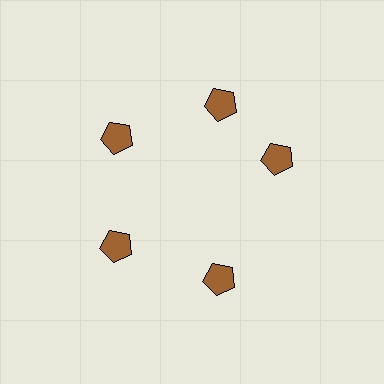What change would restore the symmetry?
The symmetry would be restored by rotating it back into even spacing with its neighbors so that all 5 pentagons sit at equal angles and equal distance from the center.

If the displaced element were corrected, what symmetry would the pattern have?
It would have 5-fold rotational symmetry — the pattern would map onto itself every 72 degrees.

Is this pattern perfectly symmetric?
No. The 5 brown pentagons are arranged in a ring, but one element near the 3 o'clock position is rotated out of alignment along the ring, breaking the 5-fold rotational symmetry.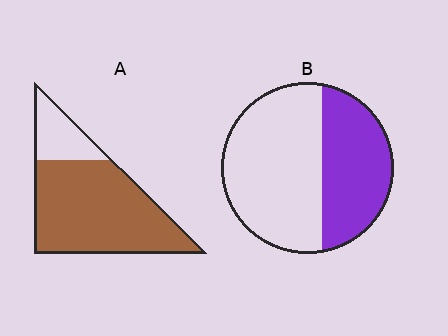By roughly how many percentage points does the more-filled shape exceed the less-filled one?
By roughly 40 percentage points (A over B).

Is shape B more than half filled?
No.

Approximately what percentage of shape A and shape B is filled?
A is approximately 80% and B is approximately 40%.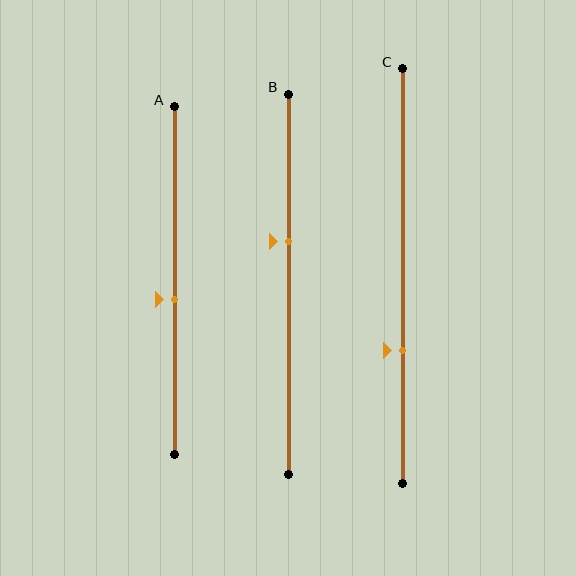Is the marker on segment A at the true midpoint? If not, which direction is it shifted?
No, the marker on segment A is shifted downward by about 5% of the segment length.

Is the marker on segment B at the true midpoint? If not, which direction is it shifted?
No, the marker on segment B is shifted upward by about 11% of the segment length.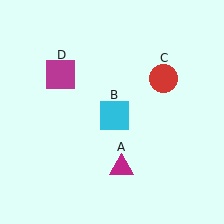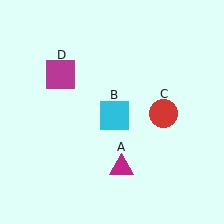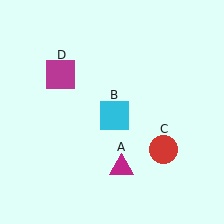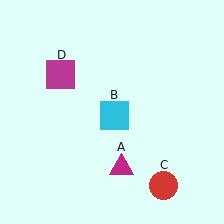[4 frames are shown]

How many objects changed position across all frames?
1 object changed position: red circle (object C).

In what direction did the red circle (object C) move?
The red circle (object C) moved down.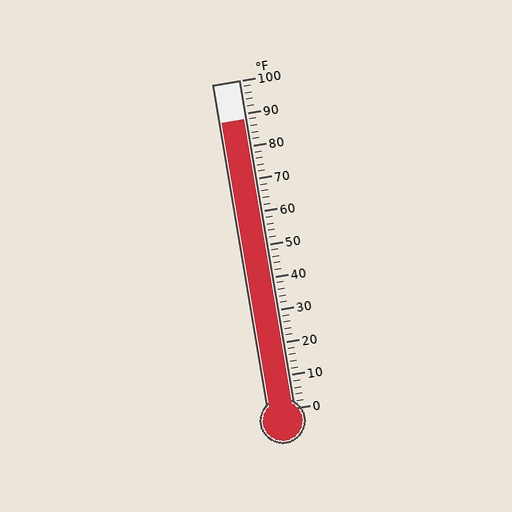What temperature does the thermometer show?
The thermometer shows approximately 88°F.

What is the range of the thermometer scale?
The thermometer scale ranges from 0°F to 100°F.